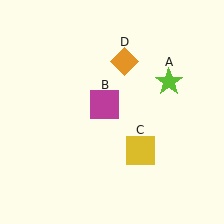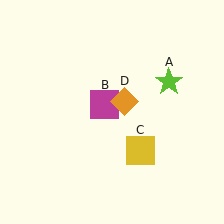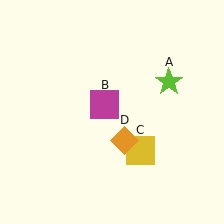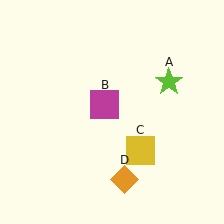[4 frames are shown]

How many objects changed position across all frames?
1 object changed position: orange diamond (object D).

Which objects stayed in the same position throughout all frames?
Lime star (object A) and magenta square (object B) and yellow square (object C) remained stationary.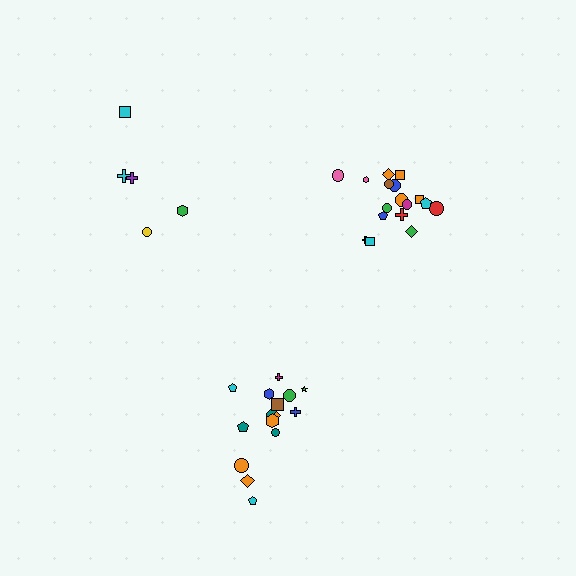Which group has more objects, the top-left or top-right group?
The top-right group.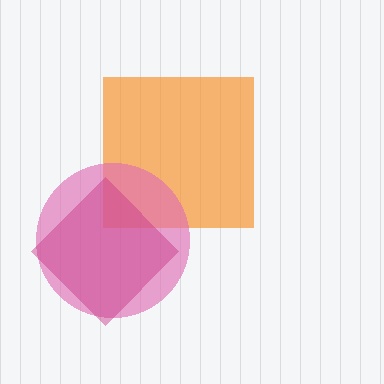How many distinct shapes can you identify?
There are 3 distinct shapes: an orange square, a pink circle, a magenta diamond.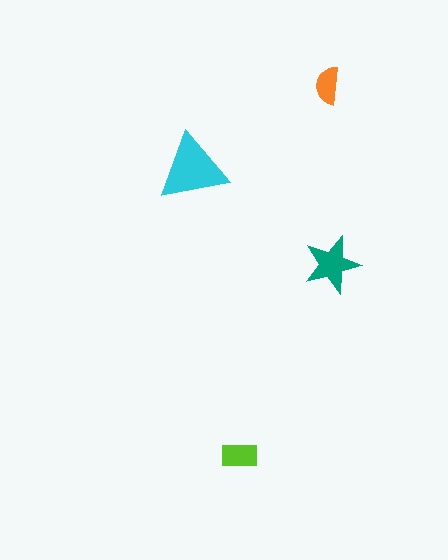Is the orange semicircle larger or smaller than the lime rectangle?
Smaller.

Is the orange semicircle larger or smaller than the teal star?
Smaller.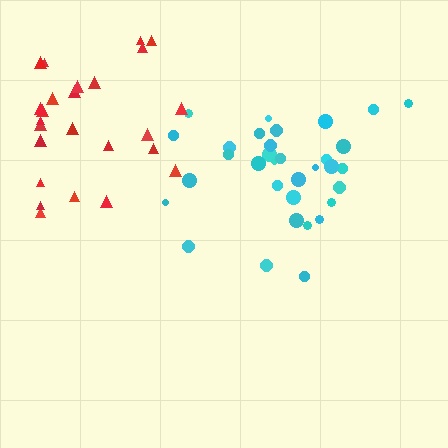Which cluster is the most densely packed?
Cyan.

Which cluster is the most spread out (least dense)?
Red.